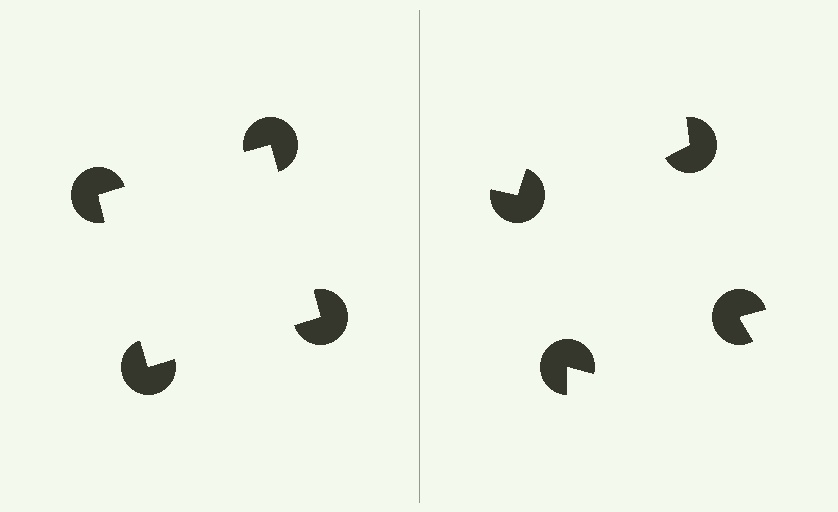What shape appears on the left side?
An illusory square.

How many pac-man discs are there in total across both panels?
8 — 4 on each side.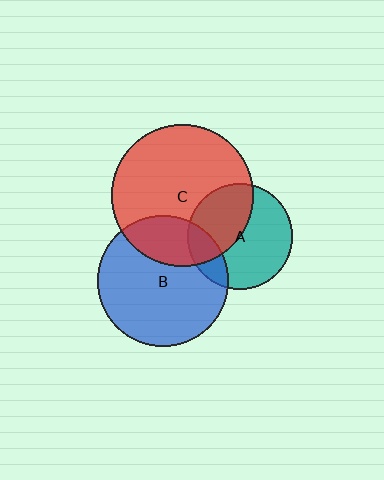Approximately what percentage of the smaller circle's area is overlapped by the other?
Approximately 20%.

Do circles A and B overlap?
Yes.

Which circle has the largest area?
Circle C (red).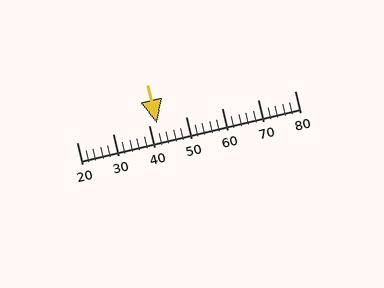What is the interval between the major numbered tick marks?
The major tick marks are spaced 10 units apart.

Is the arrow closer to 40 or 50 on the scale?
The arrow is closer to 40.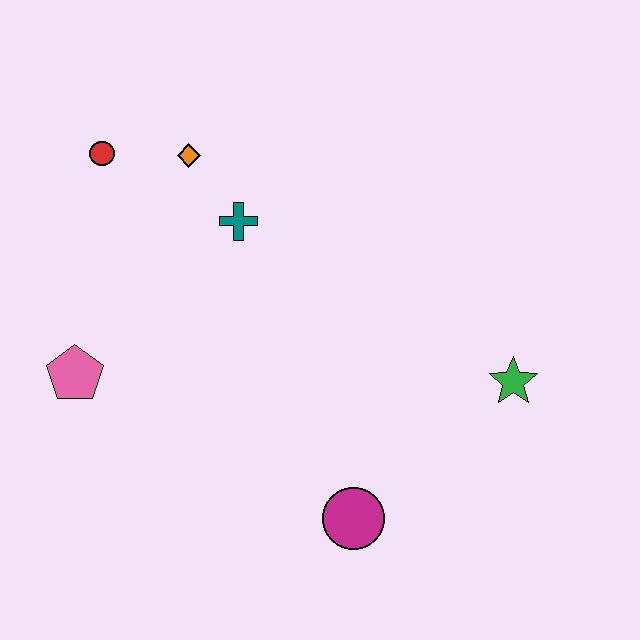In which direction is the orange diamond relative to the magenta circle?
The orange diamond is above the magenta circle.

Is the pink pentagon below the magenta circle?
No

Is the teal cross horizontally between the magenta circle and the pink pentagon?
Yes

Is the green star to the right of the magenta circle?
Yes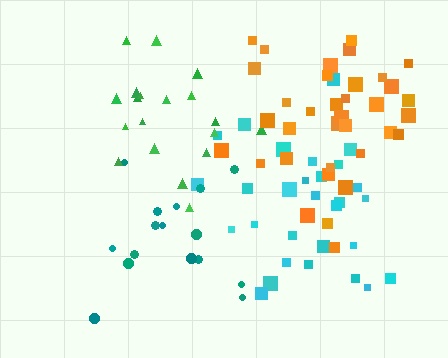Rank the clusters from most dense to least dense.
cyan, orange, teal, green.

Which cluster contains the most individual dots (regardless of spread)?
Orange (35).